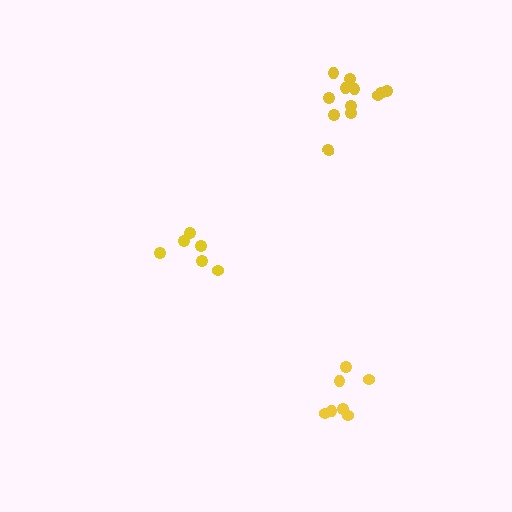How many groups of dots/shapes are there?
There are 3 groups.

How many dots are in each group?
Group 1: 6 dots, Group 2: 7 dots, Group 3: 12 dots (25 total).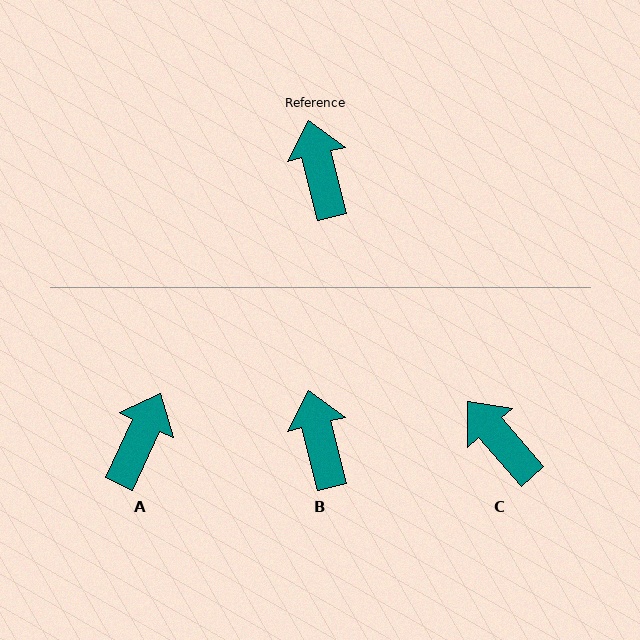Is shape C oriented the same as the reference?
No, it is off by about 27 degrees.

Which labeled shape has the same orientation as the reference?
B.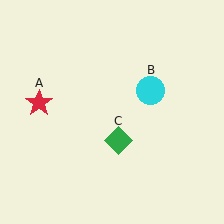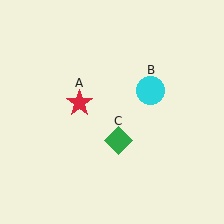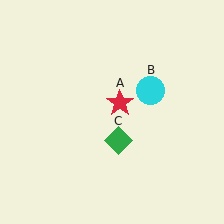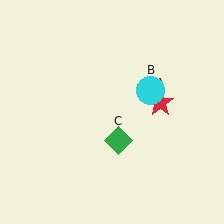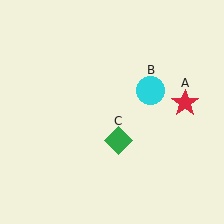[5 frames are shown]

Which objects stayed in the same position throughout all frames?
Cyan circle (object B) and green diamond (object C) remained stationary.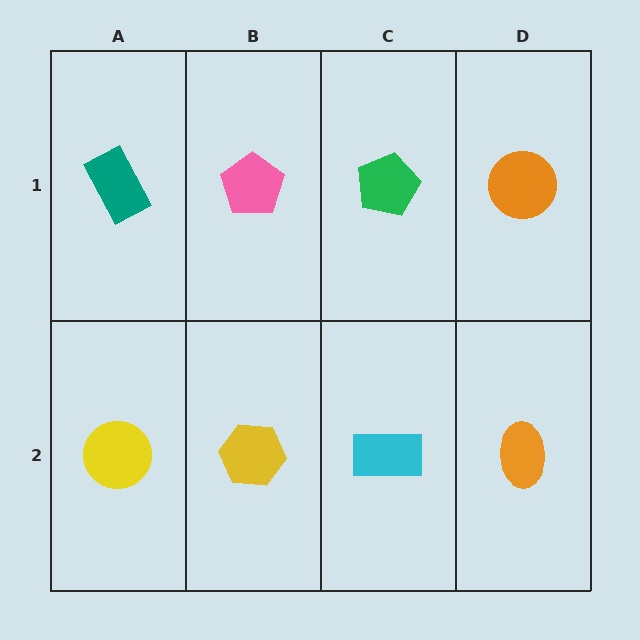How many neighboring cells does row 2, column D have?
2.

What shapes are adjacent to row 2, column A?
A teal rectangle (row 1, column A), a yellow hexagon (row 2, column B).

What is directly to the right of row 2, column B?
A cyan rectangle.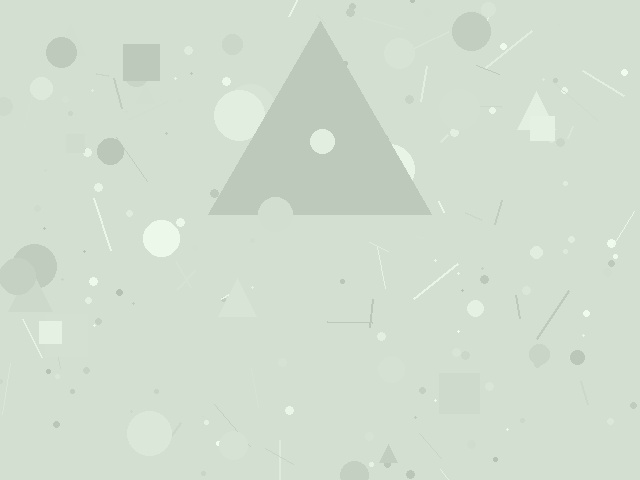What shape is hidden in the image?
A triangle is hidden in the image.